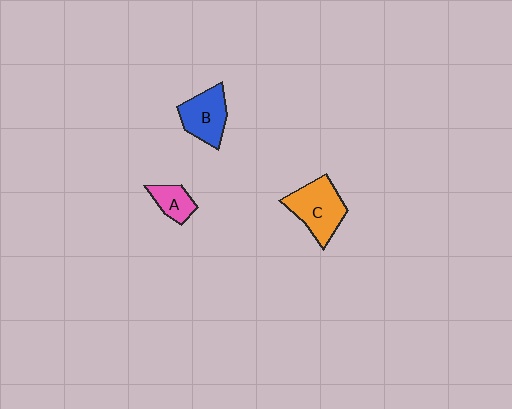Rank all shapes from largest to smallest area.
From largest to smallest: C (orange), B (blue), A (pink).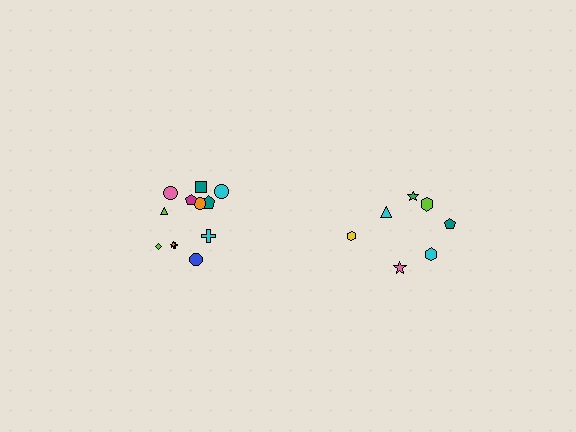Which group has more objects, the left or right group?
The left group.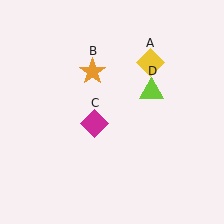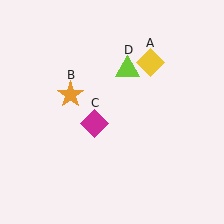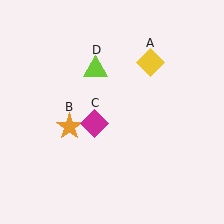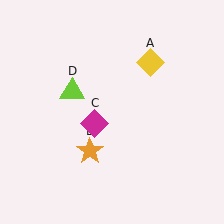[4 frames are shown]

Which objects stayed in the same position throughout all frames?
Yellow diamond (object A) and magenta diamond (object C) remained stationary.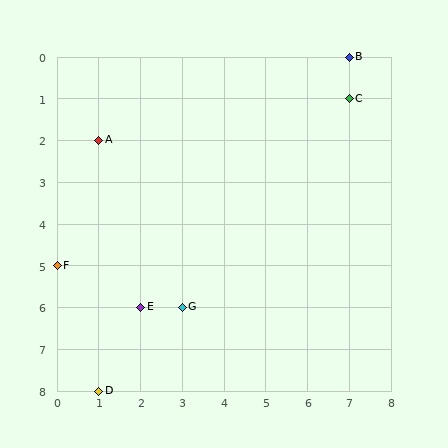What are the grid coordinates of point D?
Point D is at grid coordinates (1, 8).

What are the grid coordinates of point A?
Point A is at grid coordinates (1, 2).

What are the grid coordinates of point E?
Point E is at grid coordinates (2, 6).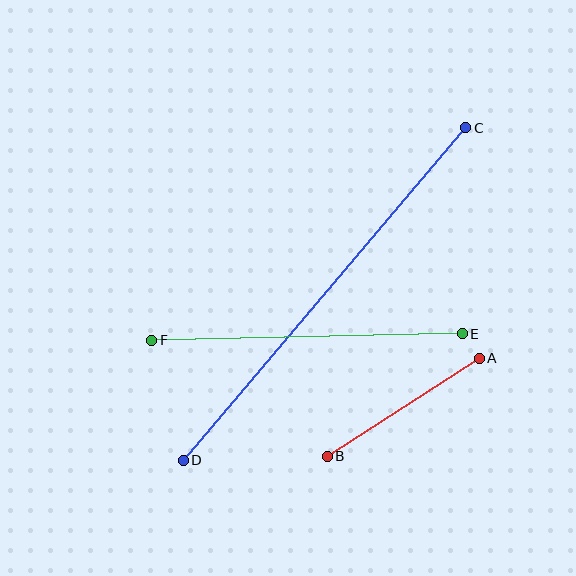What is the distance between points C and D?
The distance is approximately 436 pixels.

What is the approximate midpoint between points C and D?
The midpoint is at approximately (324, 294) pixels.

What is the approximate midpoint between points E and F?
The midpoint is at approximately (307, 337) pixels.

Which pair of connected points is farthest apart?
Points C and D are farthest apart.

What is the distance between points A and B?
The distance is approximately 181 pixels.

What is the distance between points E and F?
The distance is approximately 310 pixels.